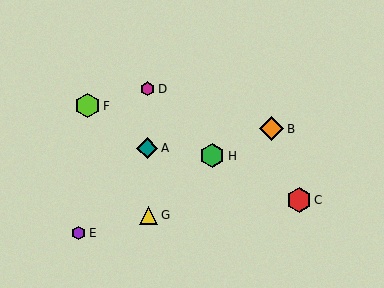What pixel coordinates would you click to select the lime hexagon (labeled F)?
Click at (87, 106) to select the lime hexagon F.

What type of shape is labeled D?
Shape D is a magenta hexagon.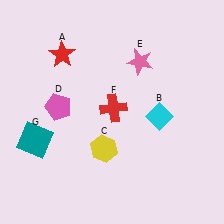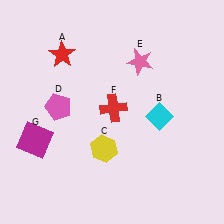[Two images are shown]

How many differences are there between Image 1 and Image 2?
There is 1 difference between the two images.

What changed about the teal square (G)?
In Image 1, G is teal. In Image 2, it changed to magenta.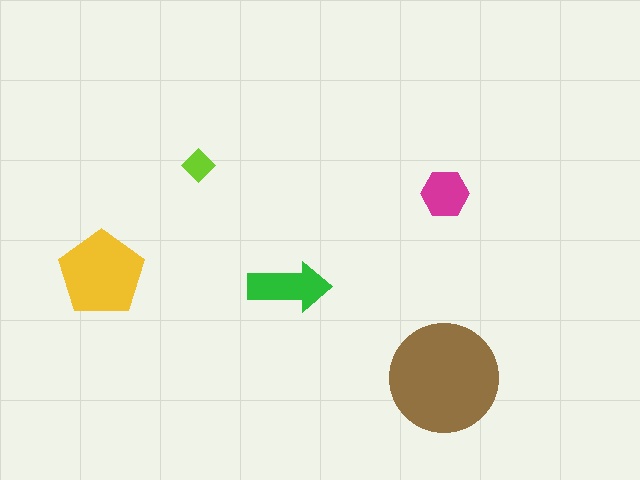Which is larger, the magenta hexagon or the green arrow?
The green arrow.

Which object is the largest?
The brown circle.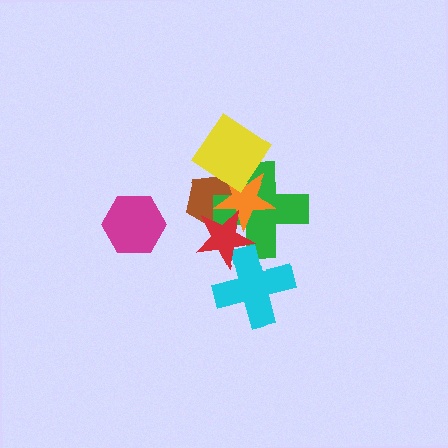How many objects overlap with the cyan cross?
2 objects overlap with the cyan cross.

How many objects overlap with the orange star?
4 objects overlap with the orange star.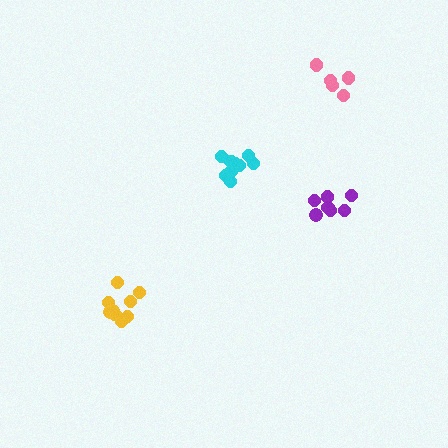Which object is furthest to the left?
The yellow cluster is leftmost.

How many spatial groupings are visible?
There are 4 spatial groupings.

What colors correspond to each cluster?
The clusters are colored: pink, purple, cyan, yellow.